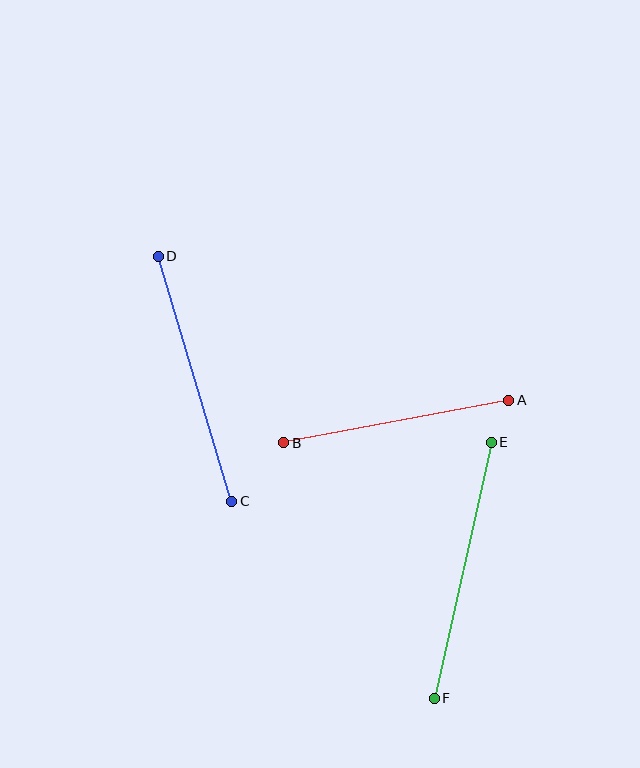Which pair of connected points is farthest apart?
Points E and F are farthest apart.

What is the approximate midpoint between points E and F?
The midpoint is at approximately (463, 570) pixels.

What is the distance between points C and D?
The distance is approximately 256 pixels.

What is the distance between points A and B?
The distance is approximately 229 pixels.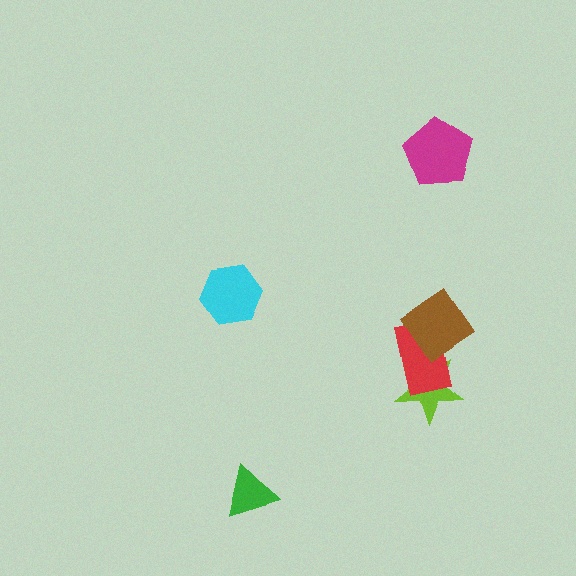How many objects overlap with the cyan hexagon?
0 objects overlap with the cyan hexagon.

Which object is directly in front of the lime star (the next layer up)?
The red rectangle is directly in front of the lime star.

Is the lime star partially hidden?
Yes, it is partially covered by another shape.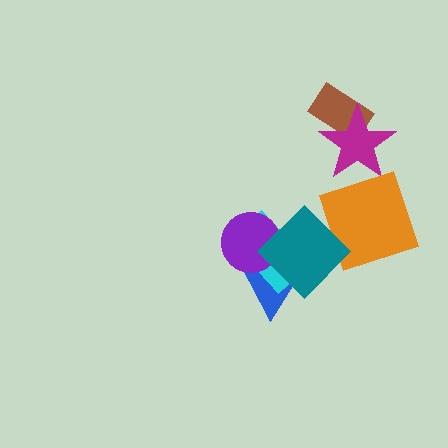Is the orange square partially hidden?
Yes, it is partially covered by another shape.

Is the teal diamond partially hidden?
No, no other shape covers it.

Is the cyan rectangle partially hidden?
Yes, it is partially covered by another shape.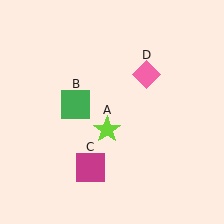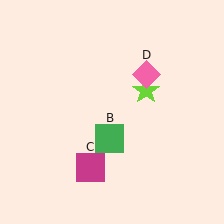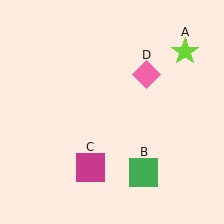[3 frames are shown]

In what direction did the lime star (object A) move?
The lime star (object A) moved up and to the right.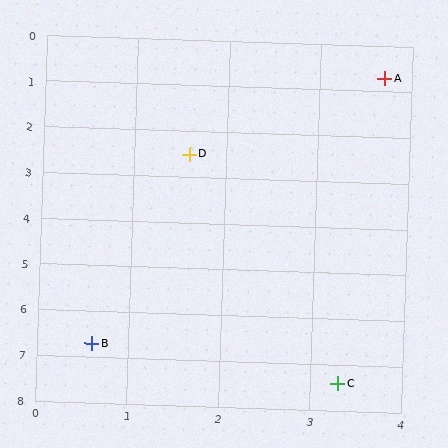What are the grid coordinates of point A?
Point A is at approximately (3.7, 0.7).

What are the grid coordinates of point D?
Point D is at approximately (1.6, 2.5).